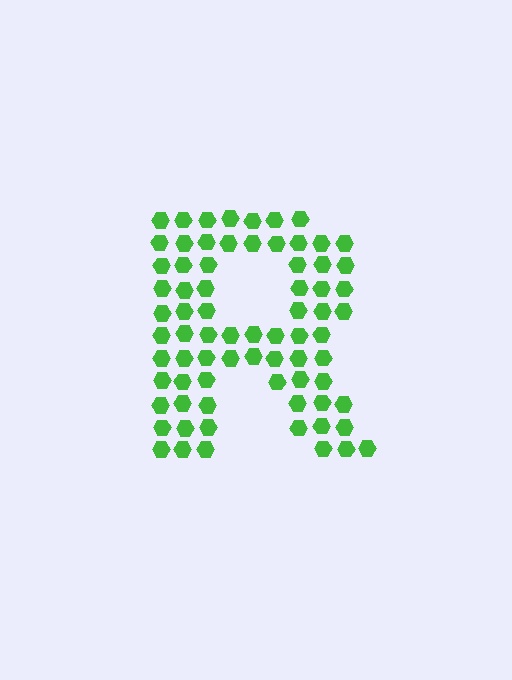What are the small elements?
The small elements are hexagons.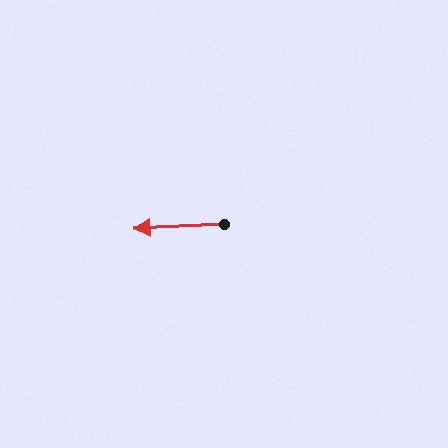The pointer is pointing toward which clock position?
Roughly 9 o'clock.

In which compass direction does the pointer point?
West.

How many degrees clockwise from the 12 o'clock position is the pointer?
Approximately 267 degrees.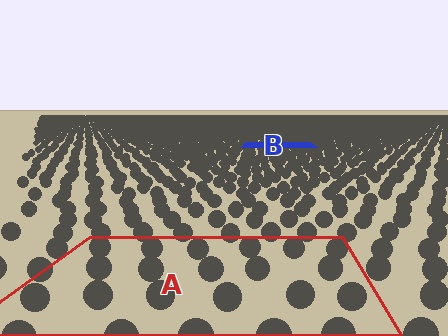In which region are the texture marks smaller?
The texture marks are smaller in region B, because it is farther away.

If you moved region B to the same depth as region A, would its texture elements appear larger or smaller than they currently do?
They would appear larger. At a closer depth, the same texture elements are projected at a bigger on-screen size.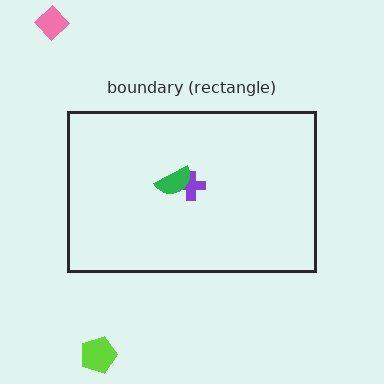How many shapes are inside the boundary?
2 inside, 2 outside.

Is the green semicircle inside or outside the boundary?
Inside.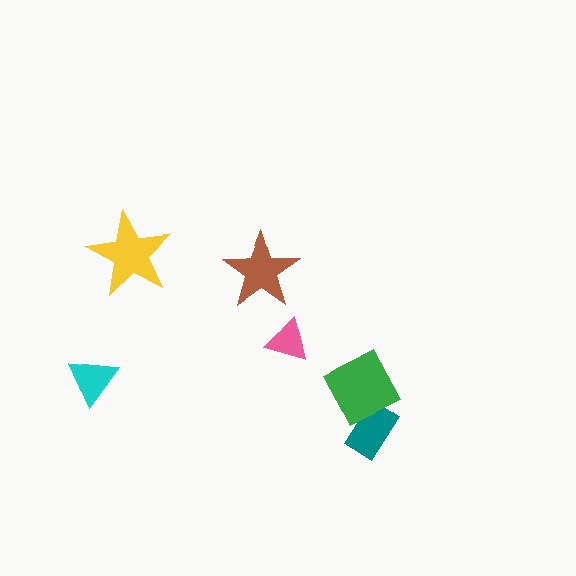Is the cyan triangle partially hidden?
No, no other shape covers it.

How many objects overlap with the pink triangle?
0 objects overlap with the pink triangle.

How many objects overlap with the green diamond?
1 object overlaps with the green diamond.